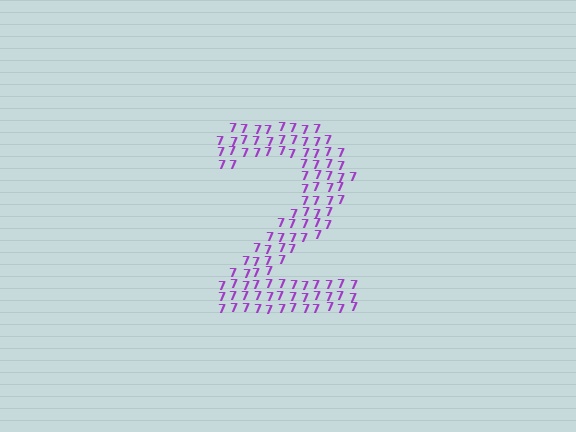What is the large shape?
The large shape is the digit 2.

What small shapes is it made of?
It is made of small digit 7's.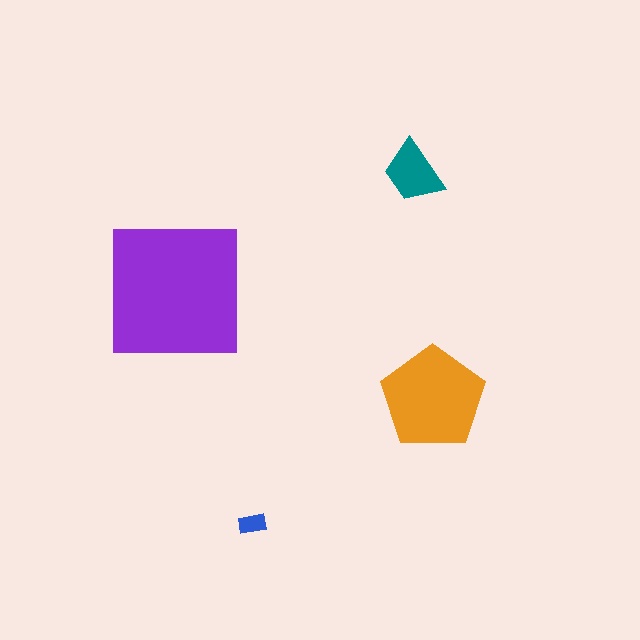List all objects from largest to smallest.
The purple square, the orange pentagon, the teal trapezoid, the blue rectangle.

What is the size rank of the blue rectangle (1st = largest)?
4th.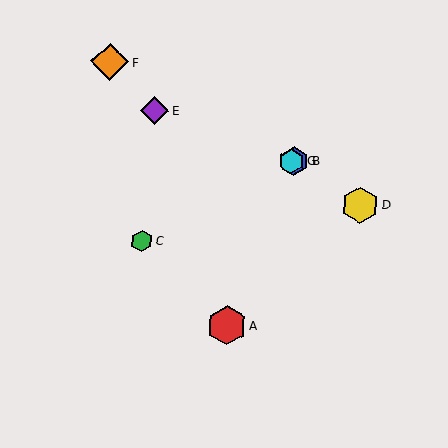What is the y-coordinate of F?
Object F is at y≈62.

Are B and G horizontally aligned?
Yes, both are at y≈161.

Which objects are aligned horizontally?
Objects B, G are aligned horizontally.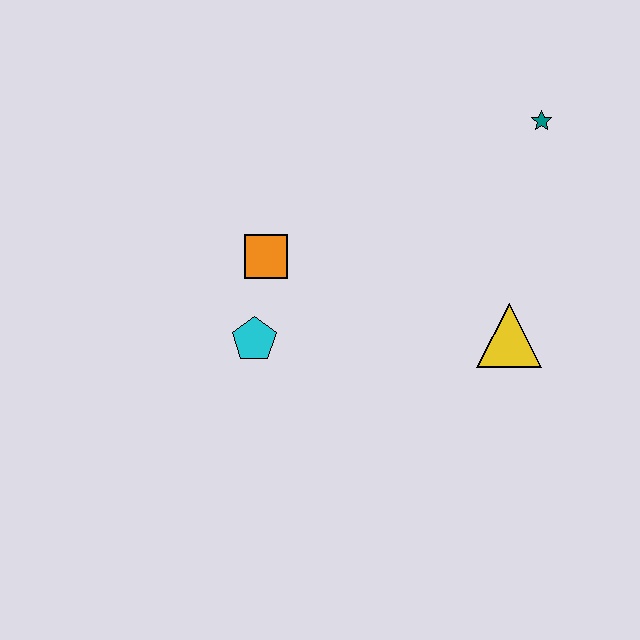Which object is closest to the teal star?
The yellow triangle is closest to the teal star.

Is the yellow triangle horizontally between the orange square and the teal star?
Yes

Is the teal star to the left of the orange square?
No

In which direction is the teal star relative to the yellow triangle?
The teal star is above the yellow triangle.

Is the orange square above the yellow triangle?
Yes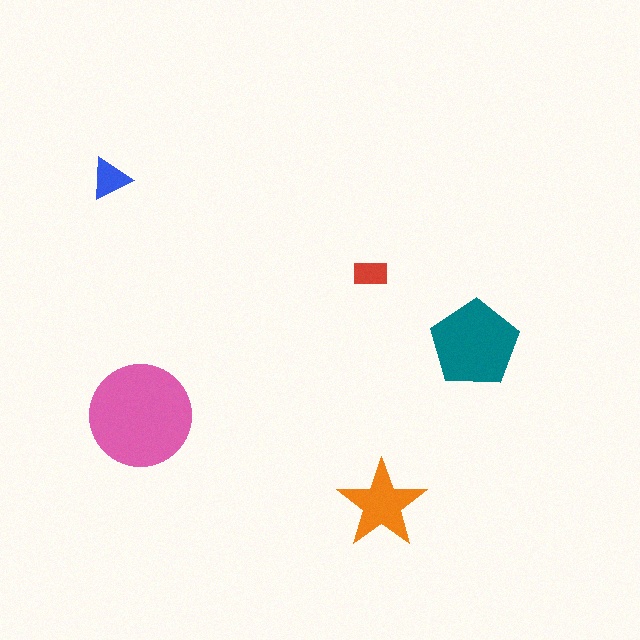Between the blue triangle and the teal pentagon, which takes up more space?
The teal pentagon.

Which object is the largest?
The pink circle.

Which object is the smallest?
The red rectangle.